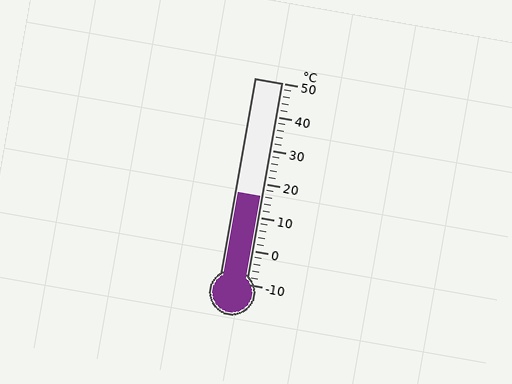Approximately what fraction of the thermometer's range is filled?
The thermometer is filled to approximately 45% of its range.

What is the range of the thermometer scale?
The thermometer scale ranges from -10°C to 50°C.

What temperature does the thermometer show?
The thermometer shows approximately 16°C.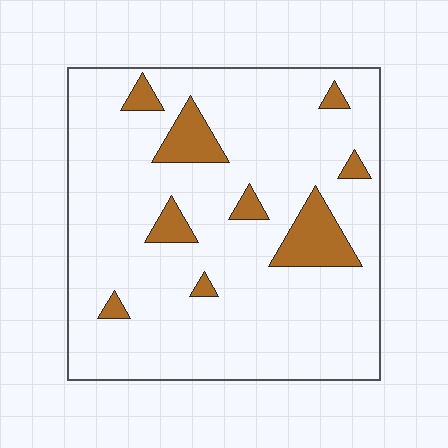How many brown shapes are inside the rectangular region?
9.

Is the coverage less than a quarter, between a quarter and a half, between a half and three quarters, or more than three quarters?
Less than a quarter.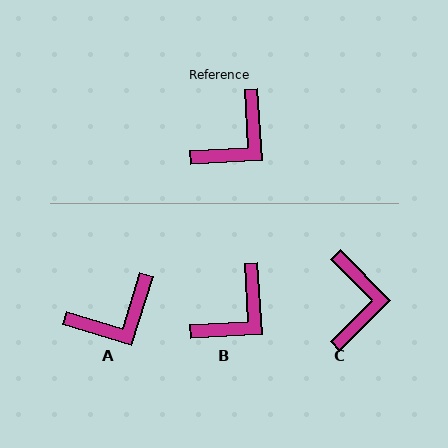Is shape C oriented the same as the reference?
No, it is off by about 42 degrees.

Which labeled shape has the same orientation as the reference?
B.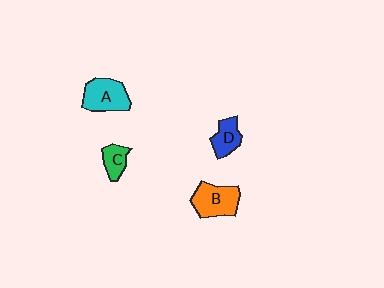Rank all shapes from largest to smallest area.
From largest to smallest: B (orange), A (cyan), D (blue), C (green).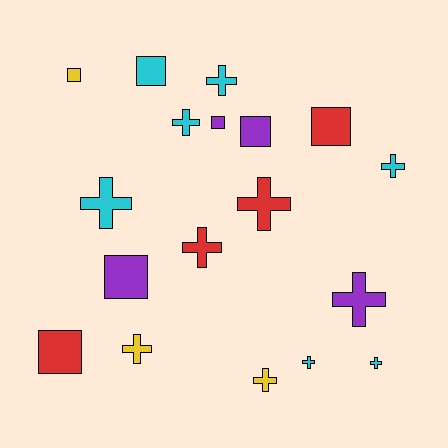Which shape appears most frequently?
Cross, with 11 objects.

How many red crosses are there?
There are 2 red crosses.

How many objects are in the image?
There are 18 objects.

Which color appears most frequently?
Cyan, with 7 objects.